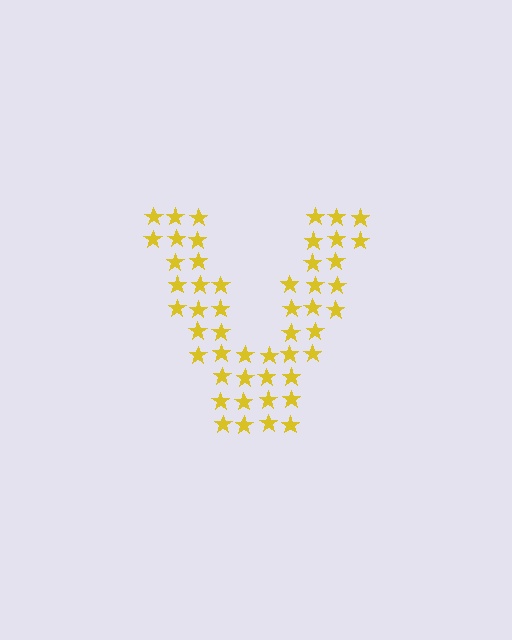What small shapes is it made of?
It is made of small stars.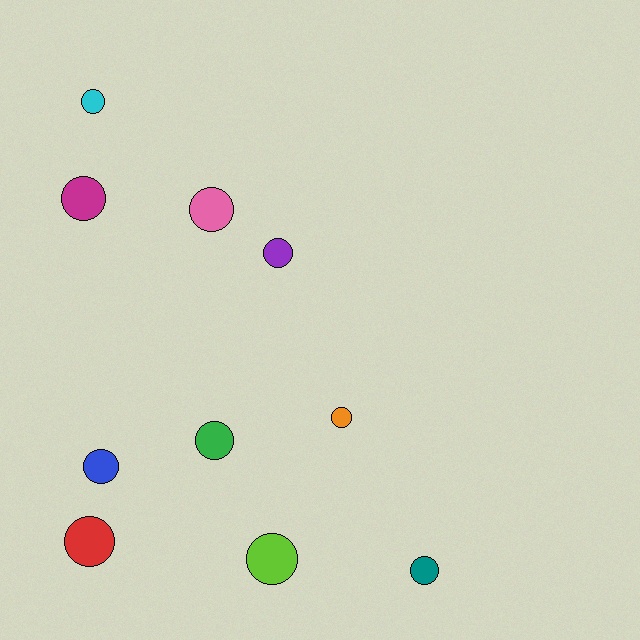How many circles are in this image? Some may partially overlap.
There are 10 circles.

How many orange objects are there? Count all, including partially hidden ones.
There is 1 orange object.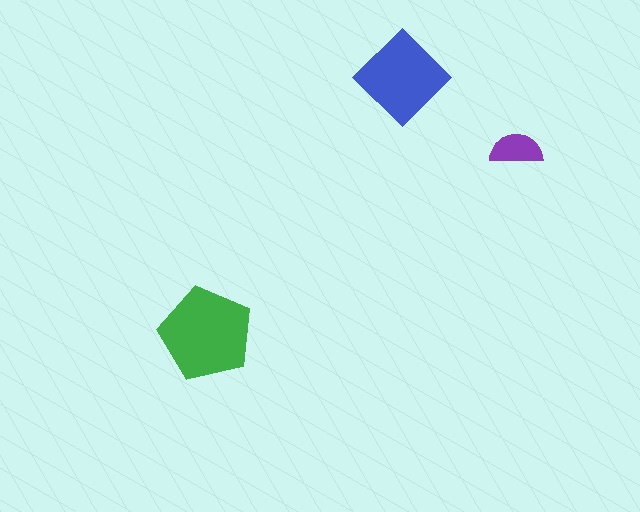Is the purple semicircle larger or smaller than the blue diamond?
Smaller.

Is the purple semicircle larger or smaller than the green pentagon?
Smaller.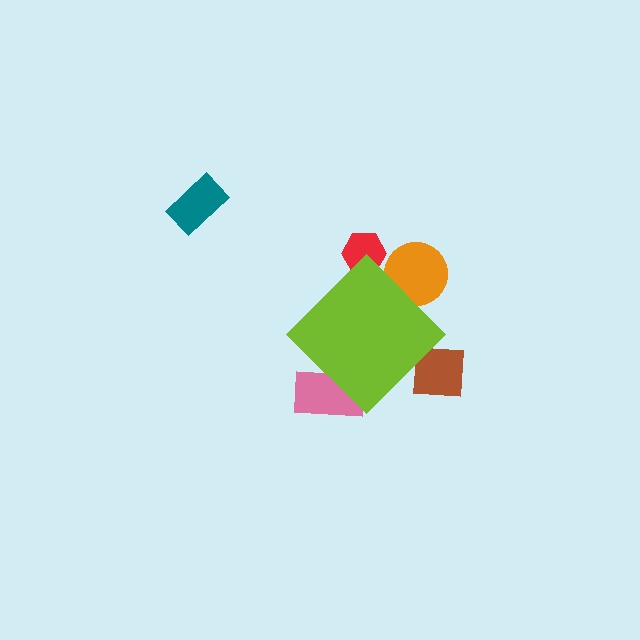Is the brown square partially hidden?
Yes, the brown square is partially hidden behind the lime diamond.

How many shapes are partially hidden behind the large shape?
4 shapes are partially hidden.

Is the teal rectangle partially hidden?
No, the teal rectangle is fully visible.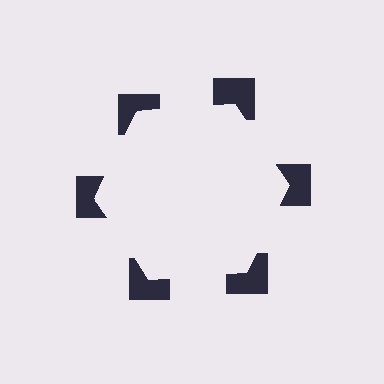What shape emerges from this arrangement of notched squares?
An illusory hexagon — its edges are inferred from the aligned wedge cuts in the notched squares, not physically drawn.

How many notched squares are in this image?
There are 6 — one at each vertex of the illusory hexagon.